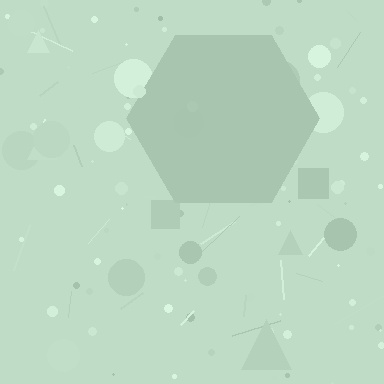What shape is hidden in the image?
A hexagon is hidden in the image.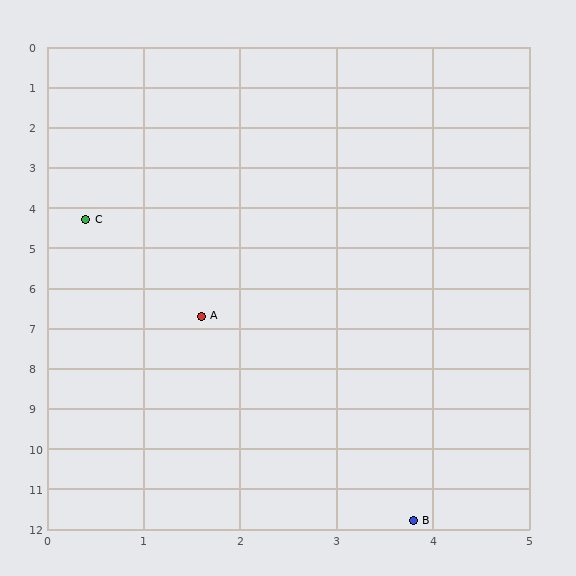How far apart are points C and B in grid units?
Points C and B are about 8.2 grid units apart.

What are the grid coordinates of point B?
Point B is at approximately (3.8, 11.8).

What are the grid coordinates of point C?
Point C is at approximately (0.4, 4.3).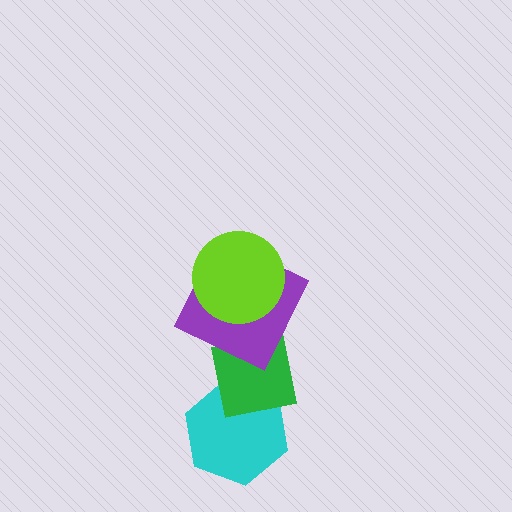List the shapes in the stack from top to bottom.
From top to bottom: the lime circle, the purple square, the green square, the cyan hexagon.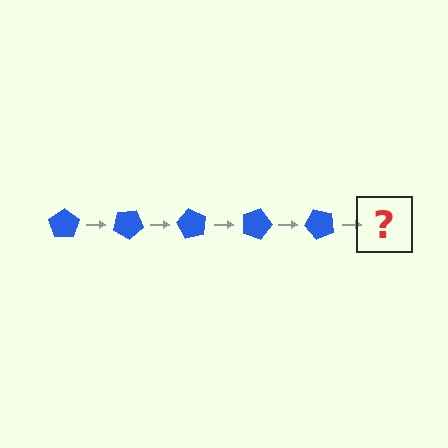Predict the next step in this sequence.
The next step is a blue pentagon rotated 150 degrees.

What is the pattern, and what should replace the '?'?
The pattern is that the pentagon rotates 30 degrees each step. The '?' should be a blue pentagon rotated 150 degrees.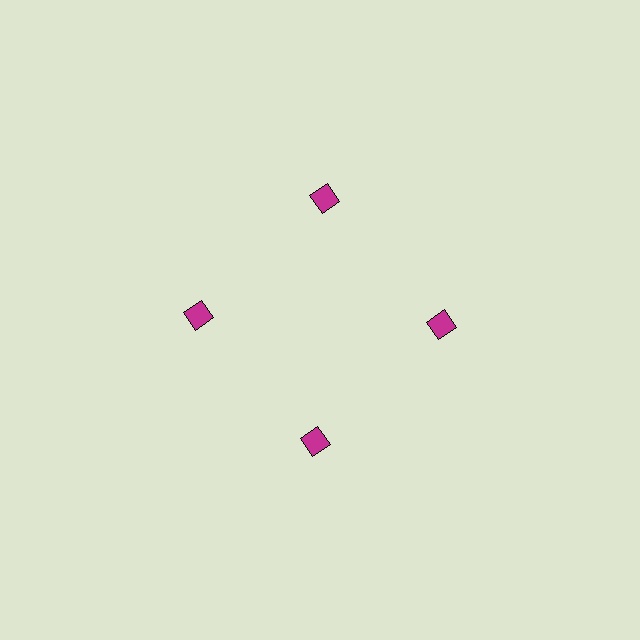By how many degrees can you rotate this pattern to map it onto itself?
The pattern maps onto itself every 90 degrees of rotation.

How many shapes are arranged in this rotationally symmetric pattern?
There are 4 shapes, arranged in 4 groups of 1.